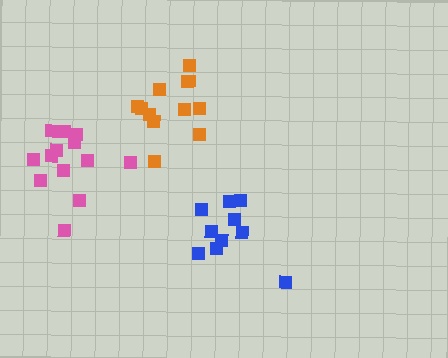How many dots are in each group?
Group 1: 13 dots, Group 2: 12 dots, Group 3: 10 dots (35 total).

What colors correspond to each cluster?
The clusters are colored: pink, orange, blue.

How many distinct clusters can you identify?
There are 3 distinct clusters.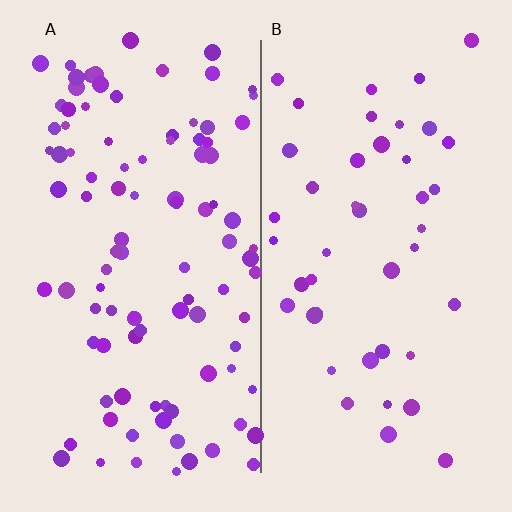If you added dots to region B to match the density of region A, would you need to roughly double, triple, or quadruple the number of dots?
Approximately double.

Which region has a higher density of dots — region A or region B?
A (the left).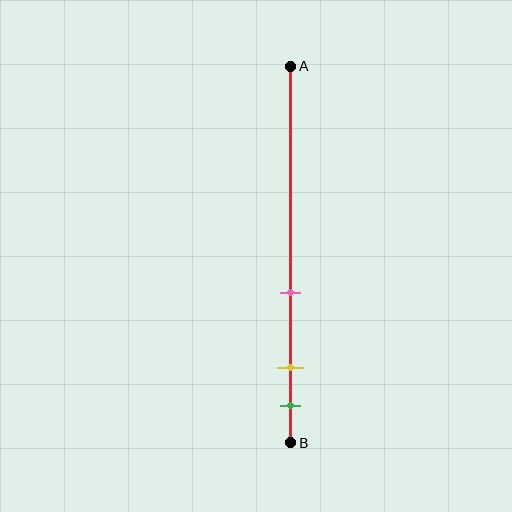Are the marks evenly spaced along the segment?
No, the marks are not evenly spaced.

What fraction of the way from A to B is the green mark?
The green mark is approximately 90% (0.9) of the way from A to B.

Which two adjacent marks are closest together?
The yellow and green marks are the closest adjacent pair.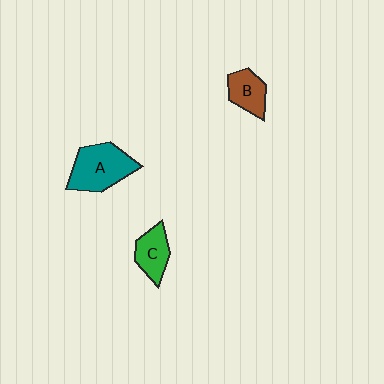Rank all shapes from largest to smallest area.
From largest to smallest: A (teal), C (green), B (brown).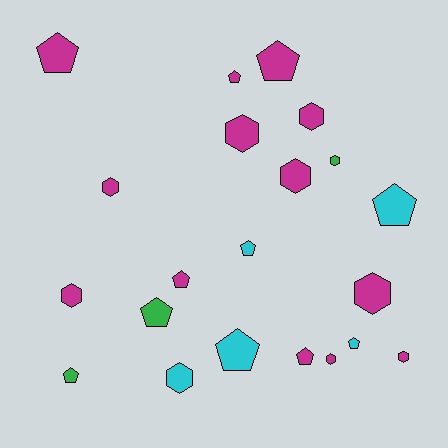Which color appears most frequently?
Magenta, with 13 objects.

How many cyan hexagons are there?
There is 1 cyan hexagon.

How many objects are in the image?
There are 21 objects.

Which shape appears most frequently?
Pentagon, with 11 objects.